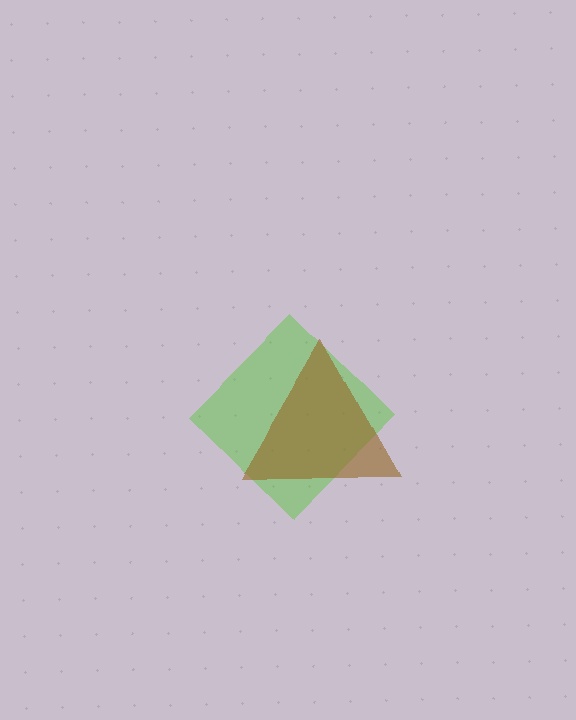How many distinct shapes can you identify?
There are 2 distinct shapes: a lime diamond, a brown triangle.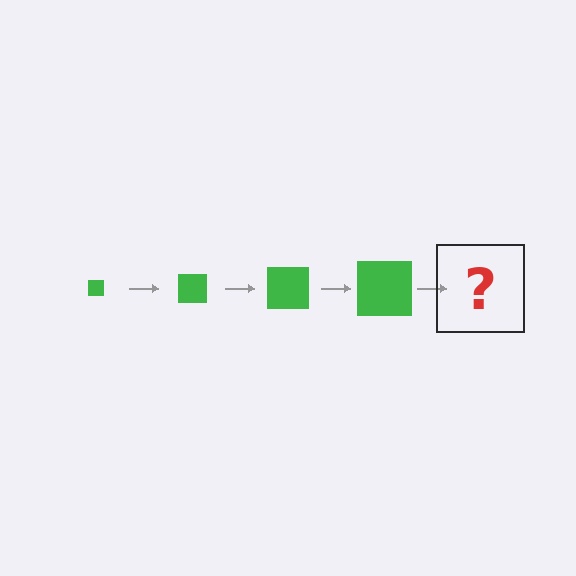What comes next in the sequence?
The next element should be a green square, larger than the previous one.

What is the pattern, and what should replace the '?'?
The pattern is that the square gets progressively larger each step. The '?' should be a green square, larger than the previous one.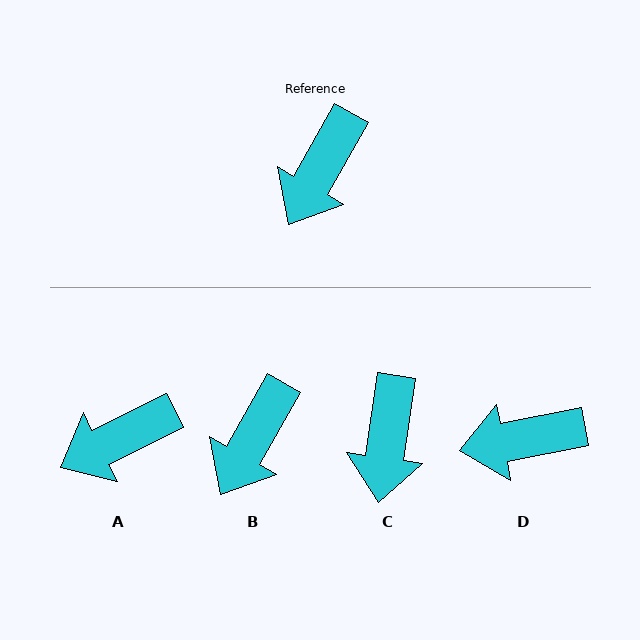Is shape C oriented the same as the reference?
No, it is off by about 22 degrees.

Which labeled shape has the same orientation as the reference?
B.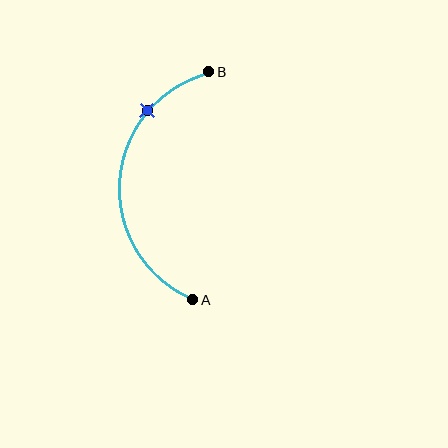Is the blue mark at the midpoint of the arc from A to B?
No. The blue mark lies on the arc but is closer to endpoint B. The arc midpoint would be at the point on the curve equidistant along the arc from both A and B.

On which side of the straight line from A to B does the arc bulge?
The arc bulges to the left of the straight line connecting A and B.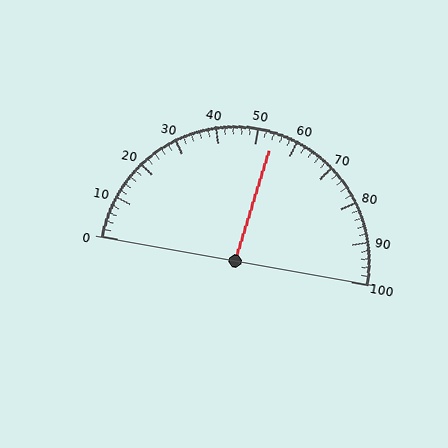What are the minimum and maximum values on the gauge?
The gauge ranges from 0 to 100.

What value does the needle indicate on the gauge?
The needle indicates approximately 54.